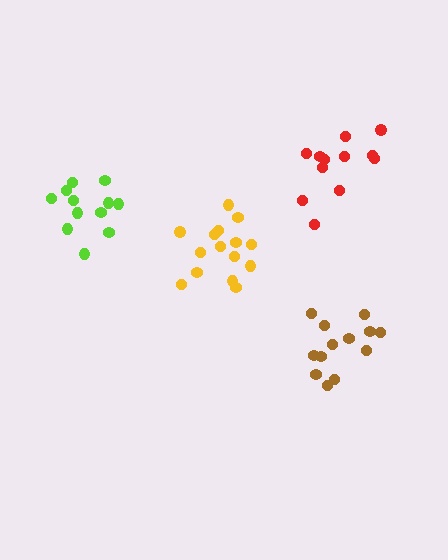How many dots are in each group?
Group 1: 13 dots, Group 2: 12 dots, Group 3: 15 dots, Group 4: 12 dots (52 total).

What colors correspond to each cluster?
The clusters are colored: brown, lime, yellow, red.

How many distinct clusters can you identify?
There are 4 distinct clusters.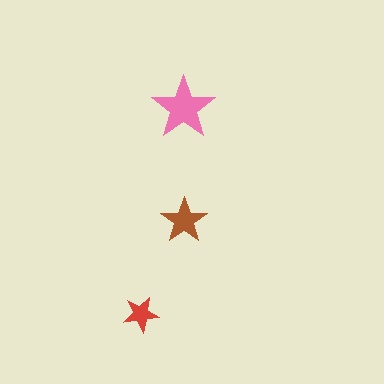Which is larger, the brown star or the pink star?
The pink one.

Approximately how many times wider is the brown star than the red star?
About 1.5 times wider.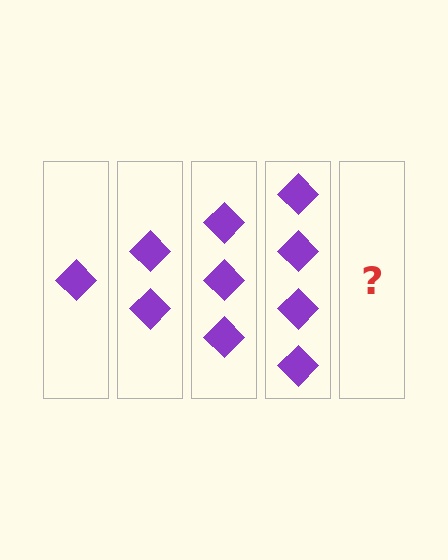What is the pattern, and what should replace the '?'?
The pattern is that each step adds one more diamond. The '?' should be 5 diamonds.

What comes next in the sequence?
The next element should be 5 diamonds.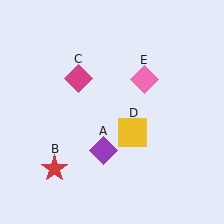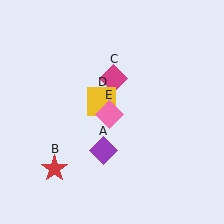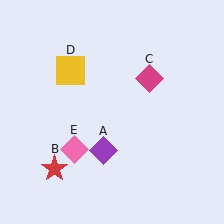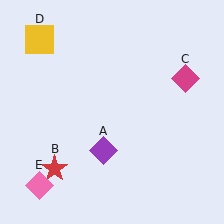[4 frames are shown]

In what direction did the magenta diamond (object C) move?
The magenta diamond (object C) moved right.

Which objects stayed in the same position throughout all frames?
Purple diamond (object A) and red star (object B) remained stationary.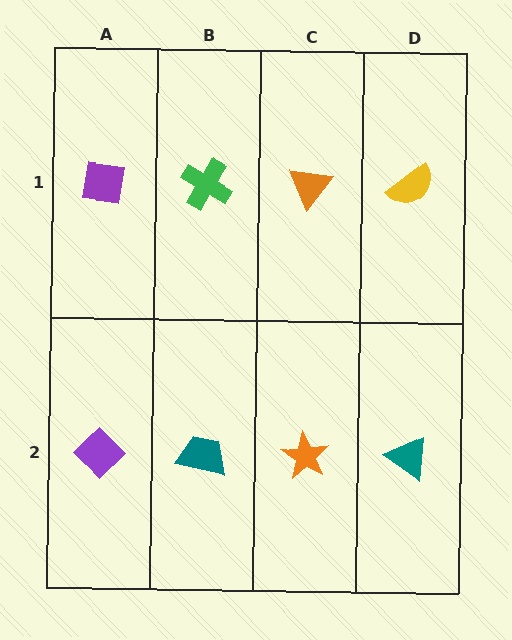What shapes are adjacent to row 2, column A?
A purple square (row 1, column A), a teal trapezoid (row 2, column B).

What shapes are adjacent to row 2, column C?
An orange triangle (row 1, column C), a teal trapezoid (row 2, column B), a teal triangle (row 2, column D).